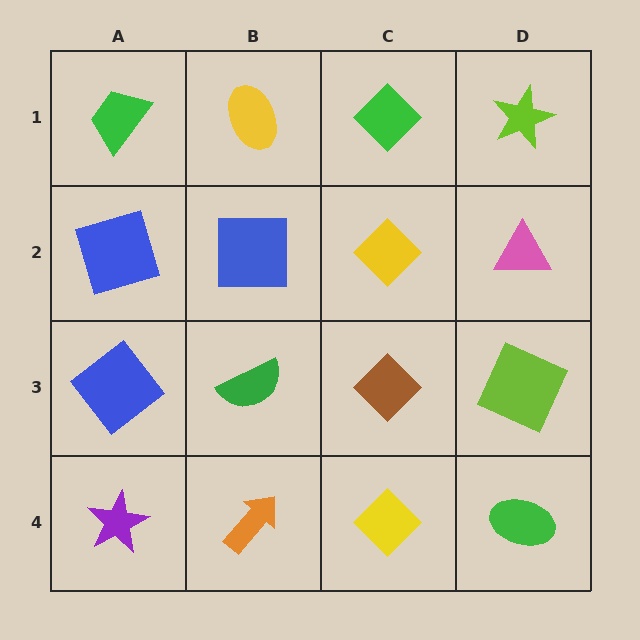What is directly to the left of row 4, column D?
A yellow diamond.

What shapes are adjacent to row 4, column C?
A brown diamond (row 3, column C), an orange arrow (row 4, column B), a green ellipse (row 4, column D).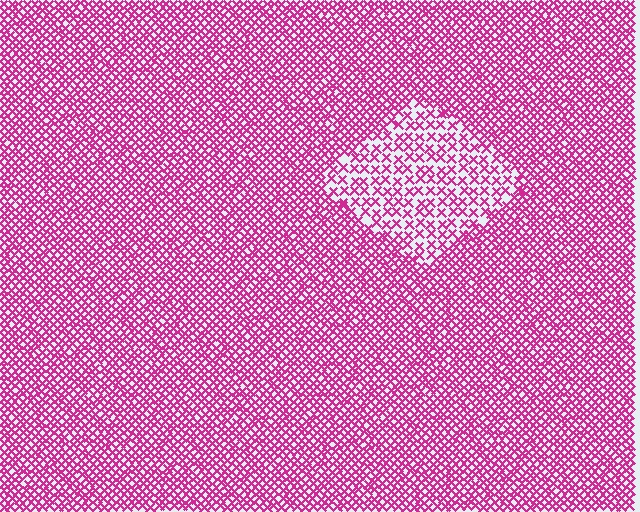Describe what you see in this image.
The image contains small magenta elements arranged at two different densities. A diamond-shaped region is visible where the elements are less densely packed than the surrounding area.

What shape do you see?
I see a diamond.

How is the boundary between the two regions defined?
The boundary is defined by a change in element density (approximately 2.0x ratio). All elements are the same color, size, and shape.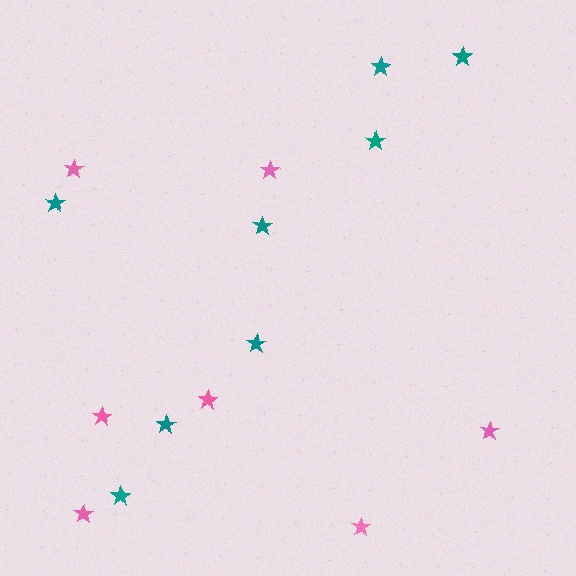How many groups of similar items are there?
There are 2 groups: one group of teal stars (8) and one group of pink stars (7).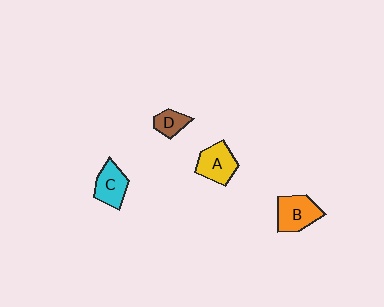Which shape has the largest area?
Shape B (orange).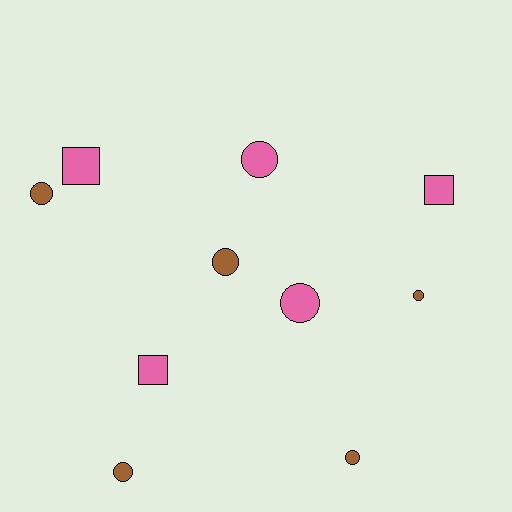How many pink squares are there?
There are 3 pink squares.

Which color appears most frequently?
Brown, with 5 objects.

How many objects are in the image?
There are 10 objects.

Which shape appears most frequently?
Circle, with 7 objects.